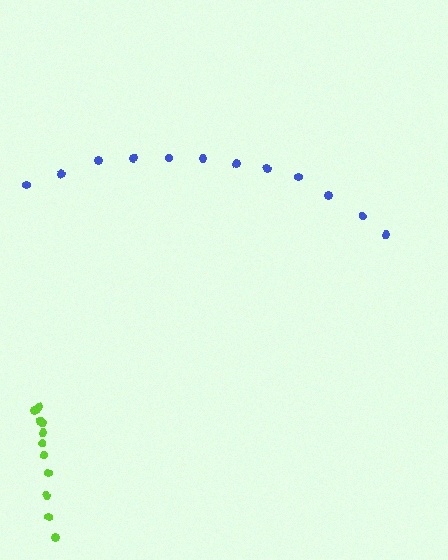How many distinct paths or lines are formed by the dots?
There are 2 distinct paths.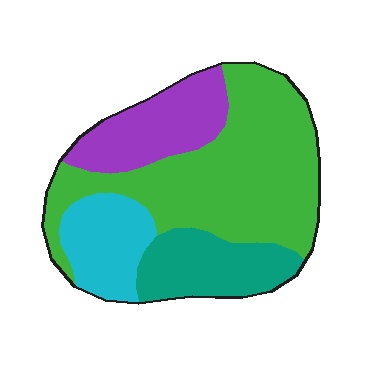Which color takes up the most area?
Green, at roughly 50%.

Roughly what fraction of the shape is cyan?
Cyan covers 15% of the shape.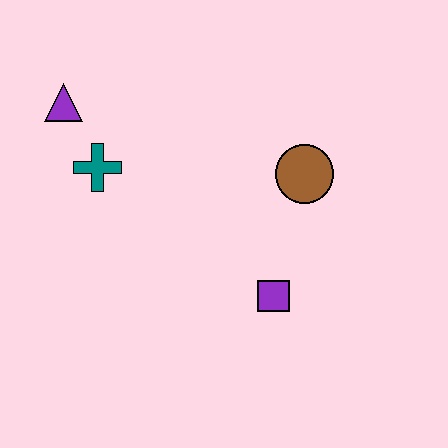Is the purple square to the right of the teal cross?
Yes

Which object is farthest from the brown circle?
The purple triangle is farthest from the brown circle.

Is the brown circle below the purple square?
No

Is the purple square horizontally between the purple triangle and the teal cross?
No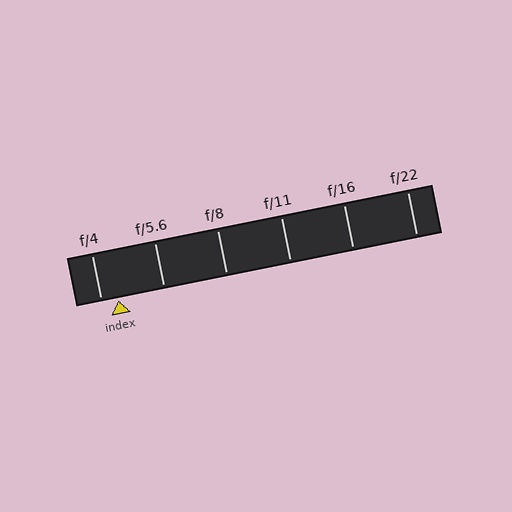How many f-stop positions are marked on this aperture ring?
There are 6 f-stop positions marked.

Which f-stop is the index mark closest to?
The index mark is closest to f/4.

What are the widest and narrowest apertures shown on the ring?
The widest aperture shown is f/4 and the narrowest is f/22.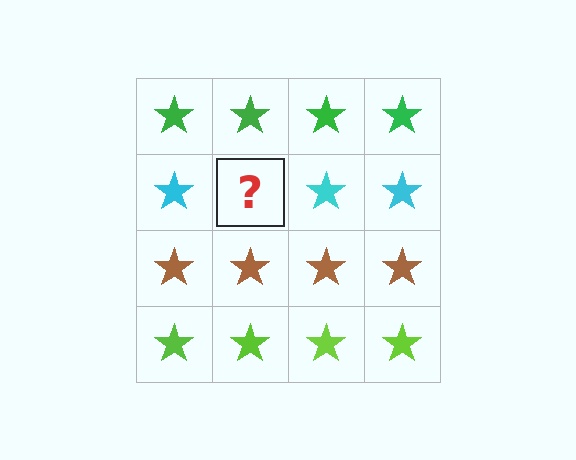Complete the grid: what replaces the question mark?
The question mark should be replaced with a cyan star.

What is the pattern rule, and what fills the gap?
The rule is that each row has a consistent color. The gap should be filled with a cyan star.